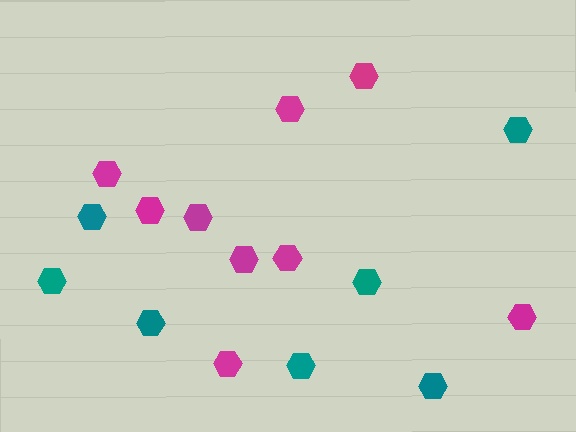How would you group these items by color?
There are 2 groups: one group of magenta hexagons (9) and one group of teal hexagons (7).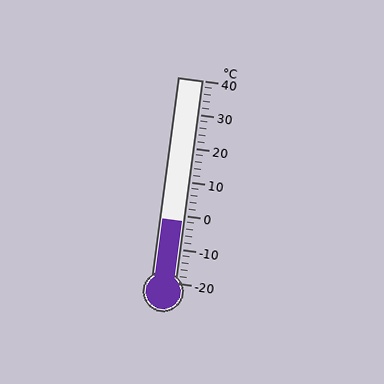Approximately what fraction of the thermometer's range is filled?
The thermometer is filled to approximately 30% of its range.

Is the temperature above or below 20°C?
The temperature is below 20°C.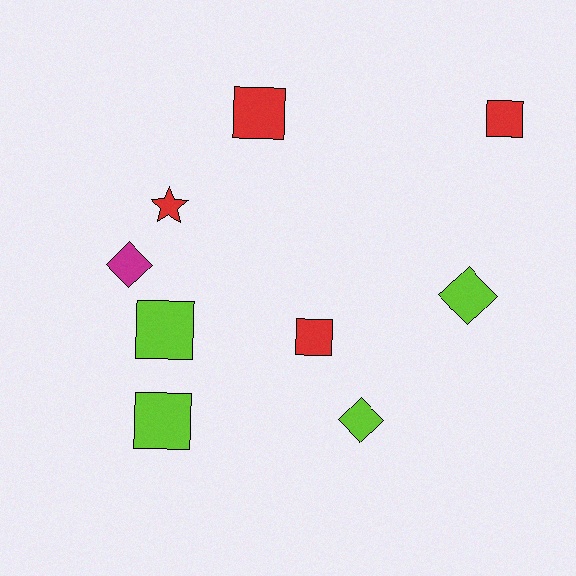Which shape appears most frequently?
Square, with 5 objects.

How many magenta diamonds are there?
There is 1 magenta diamond.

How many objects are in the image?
There are 9 objects.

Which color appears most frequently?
Lime, with 4 objects.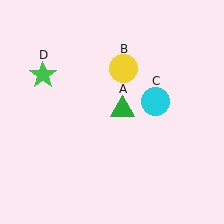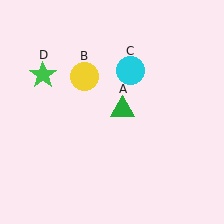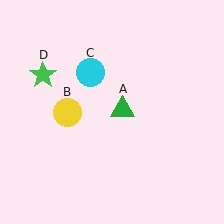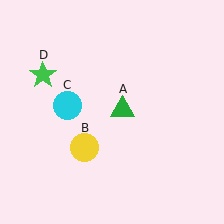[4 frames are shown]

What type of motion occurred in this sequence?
The yellow circle (object B), cyan circle (object C) rotated counterclockwise around the center of the scene.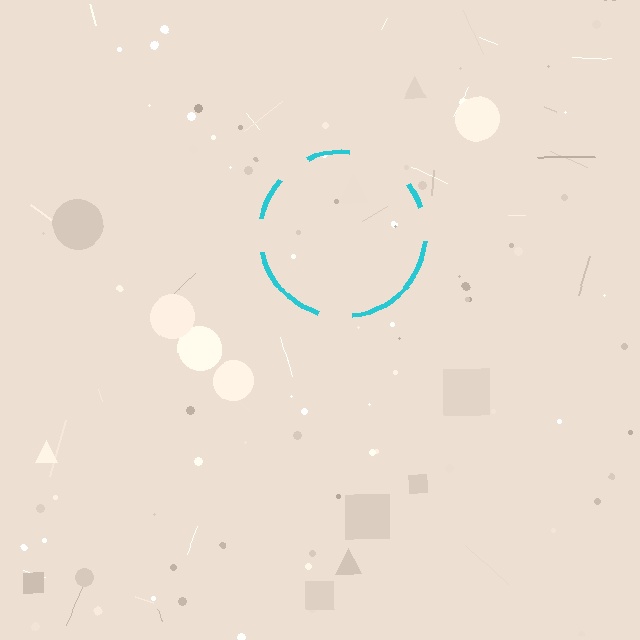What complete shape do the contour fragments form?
The contour fragments form a circle.